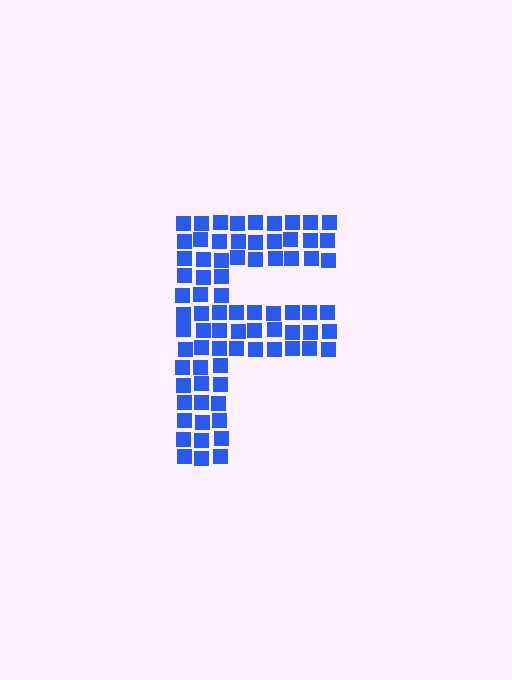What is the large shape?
The large shape is the letter F.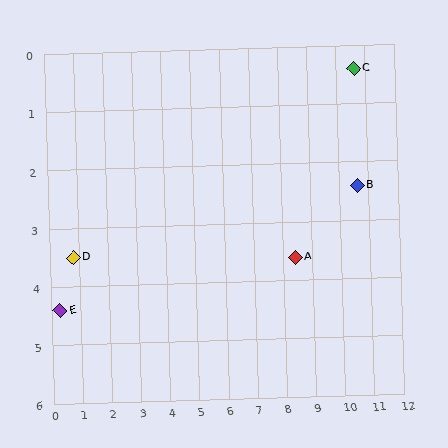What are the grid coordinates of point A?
Point A is at approximately (8.4, 3.6).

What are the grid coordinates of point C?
Point C is at approximately (10.6, 0.4).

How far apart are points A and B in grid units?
Points A and B are about 2.5 grid units apart.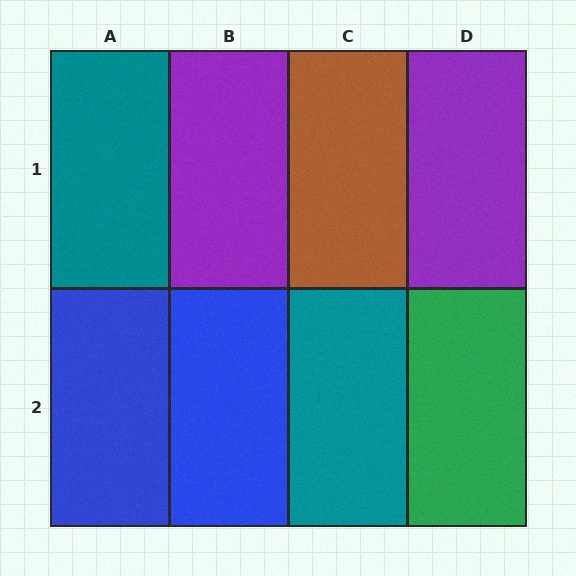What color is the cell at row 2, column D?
Green.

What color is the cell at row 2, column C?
Teal.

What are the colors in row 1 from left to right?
Teal, purple, brown, purple.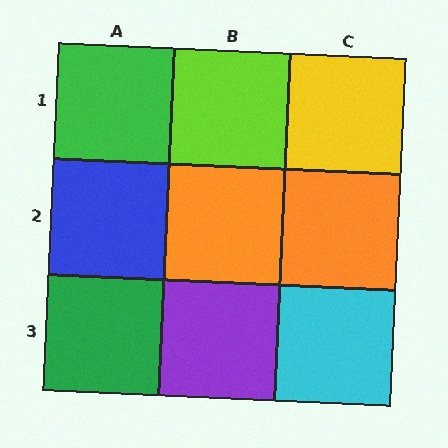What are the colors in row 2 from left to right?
Blue, orange, orange.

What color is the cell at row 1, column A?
Green.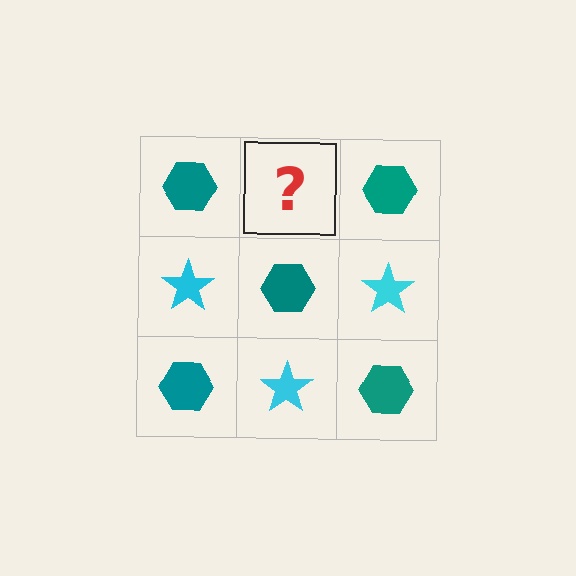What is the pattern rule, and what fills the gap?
The rule is that it alternates teal hexagon and cyan star in a checkerboard pattern. The gap should be filled with a cyan star.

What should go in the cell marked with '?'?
The missing cell should contain a cyan star.